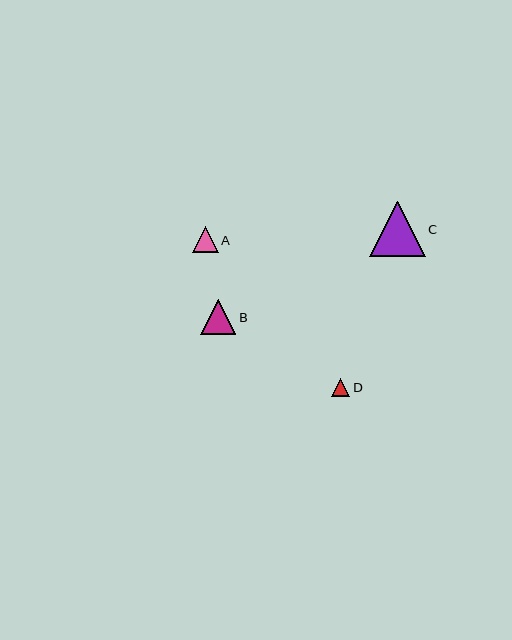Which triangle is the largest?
Triangle C is the largest with a size of approximately 55 pixels.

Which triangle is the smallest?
Triangle D is the smallest with a size of approximately 18 pixels.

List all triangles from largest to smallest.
From largest to smallest: C, B, A, D.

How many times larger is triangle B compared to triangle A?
Triangle B is approximately 1.4 times the size of triangle A.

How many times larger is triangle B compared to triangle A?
Triangle B is approximately 1.4 times the size of triangle A.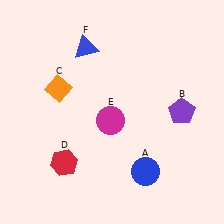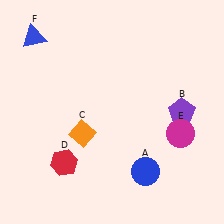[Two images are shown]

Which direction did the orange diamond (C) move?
The orange diamond (C) moved down.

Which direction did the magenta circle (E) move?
The magenta circle (E) moved right.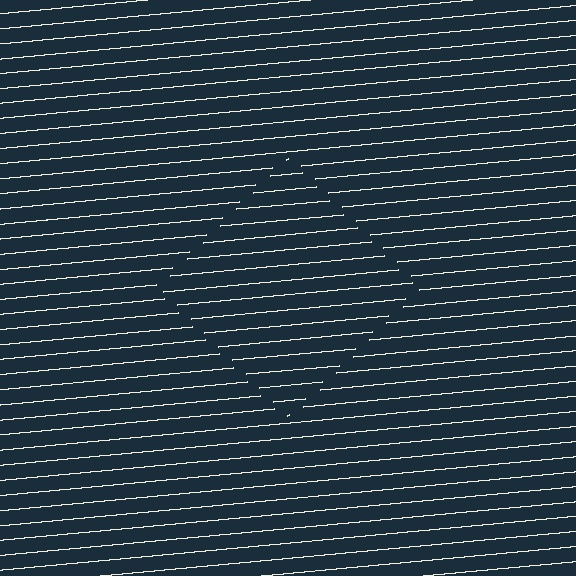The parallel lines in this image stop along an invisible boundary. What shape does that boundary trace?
An illusory square. The interior of the shape contains the same grating, shifted by half a period — the contour is defined by the phase discontinuity where line-ends from the inner and outer gratings abut.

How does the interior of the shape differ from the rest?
The interior of the shape contains the same grating, shifted by half a period — the contour is defined by the phase discontinuity where line-ends from the inner and outer gratings abut.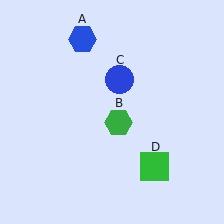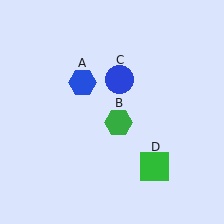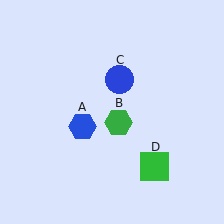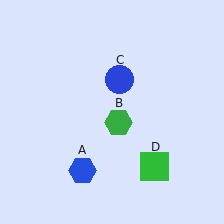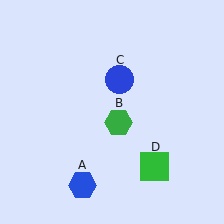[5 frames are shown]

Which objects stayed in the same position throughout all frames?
Green hexagon (object B) and blue circle (object C) and green square (object D) remained stationary.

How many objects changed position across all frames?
1 object changed position: blue hexagon (object A).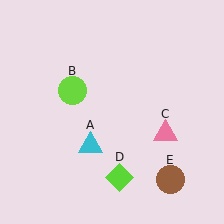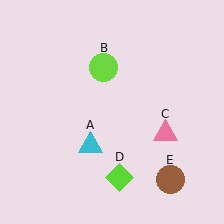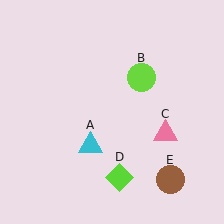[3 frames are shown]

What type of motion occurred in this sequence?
The lime circle (object B) rotated clockwise around the center of the scene.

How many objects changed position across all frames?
1 object changed position: lime circle (object B).